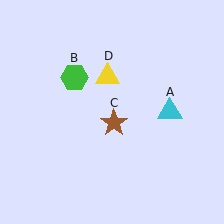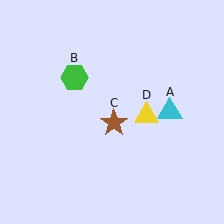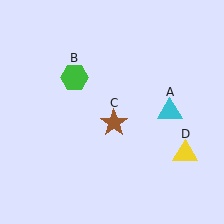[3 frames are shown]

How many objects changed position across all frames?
1 object changed position: yellow triangle (object D).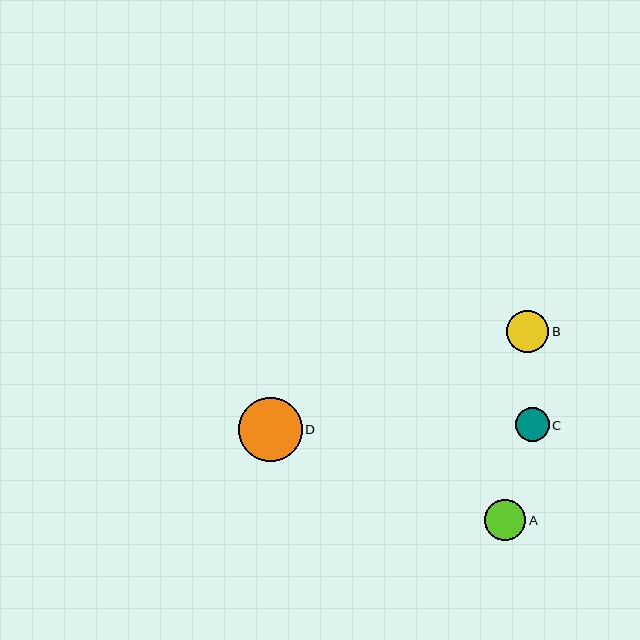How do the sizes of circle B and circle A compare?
Circle B and circle A are approximately the same size.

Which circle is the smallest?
Circle C is the smallest with a size of approximately 34 pixels.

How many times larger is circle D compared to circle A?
Circle D is approximately 1.5 times the size of circle A.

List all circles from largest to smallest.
From largest to smallest: D, B, A, C.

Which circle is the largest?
Circle D is the largest with a size of approximately 64 pixels.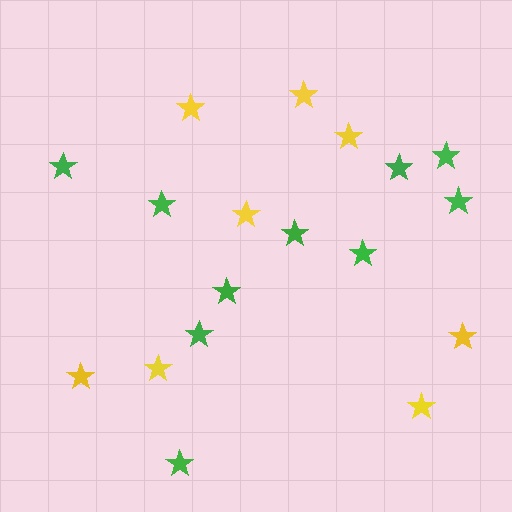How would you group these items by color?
There are 2 groups: one group of green stars (10) and one group of yellow stars (8).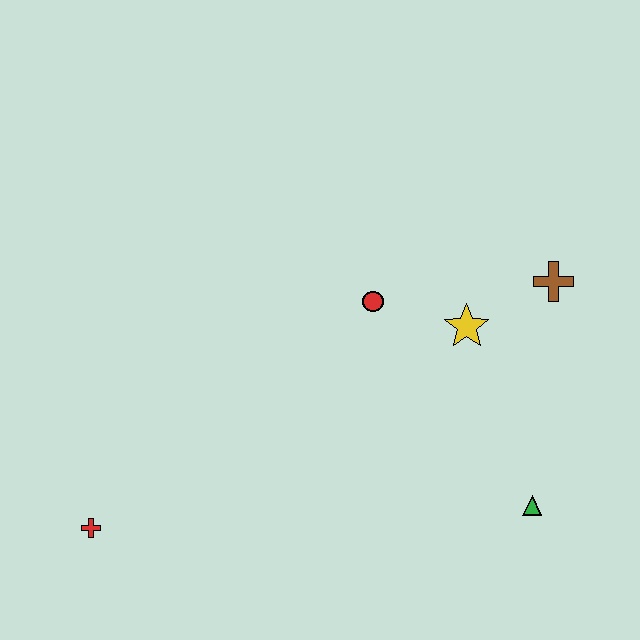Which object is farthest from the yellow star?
The red cross is farthest from the yellow star.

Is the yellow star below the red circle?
Yes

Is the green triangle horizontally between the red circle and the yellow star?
No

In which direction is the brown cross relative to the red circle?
The brown cross is to the right of the red circle.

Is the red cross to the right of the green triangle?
No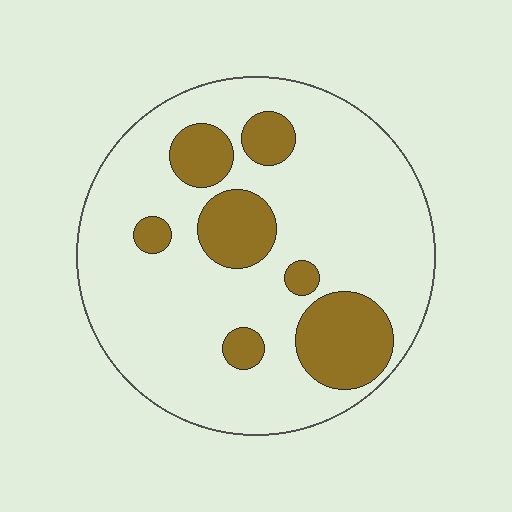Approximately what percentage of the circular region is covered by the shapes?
Approximately 20%.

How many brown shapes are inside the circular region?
7.